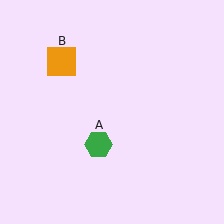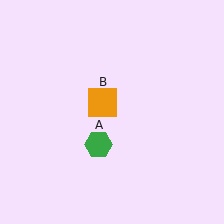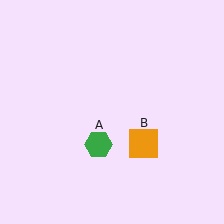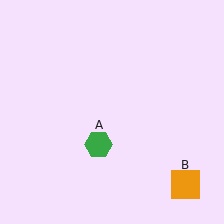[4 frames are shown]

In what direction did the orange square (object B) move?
The orange square (object B) moved down and to the right.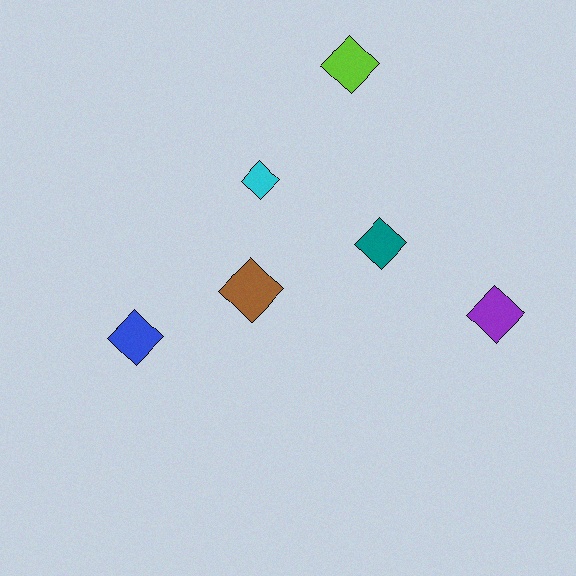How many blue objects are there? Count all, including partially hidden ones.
There is 1 blue object.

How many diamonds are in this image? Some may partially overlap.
There are 6 diamonds.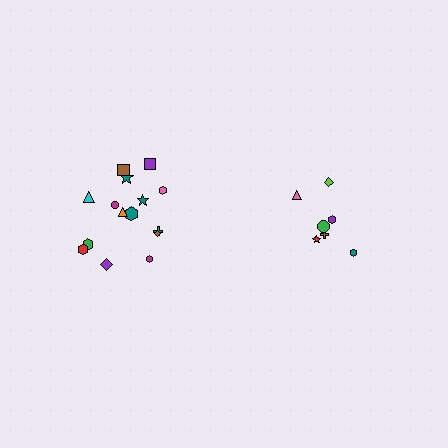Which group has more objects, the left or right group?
The left group.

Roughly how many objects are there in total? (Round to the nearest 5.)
Roughly 20 objects in total.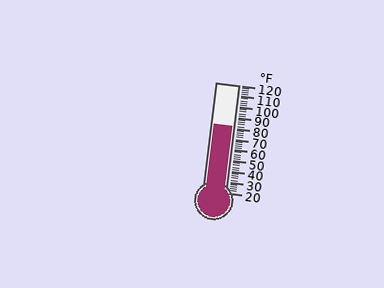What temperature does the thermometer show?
The thermometer shows approximately 82°F.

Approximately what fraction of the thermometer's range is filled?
The thermometer is filled to approximately 60% of its range.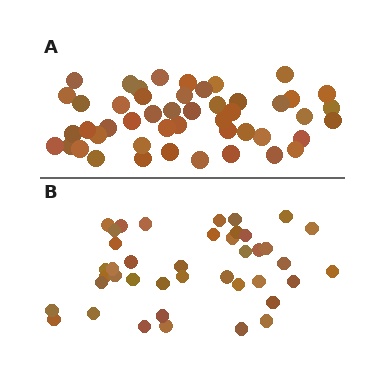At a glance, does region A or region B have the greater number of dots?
Region A (the top region) has more dots.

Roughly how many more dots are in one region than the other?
Region A has roughly 8 or so more dots than region B.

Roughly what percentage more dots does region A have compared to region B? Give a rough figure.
About 15% more.